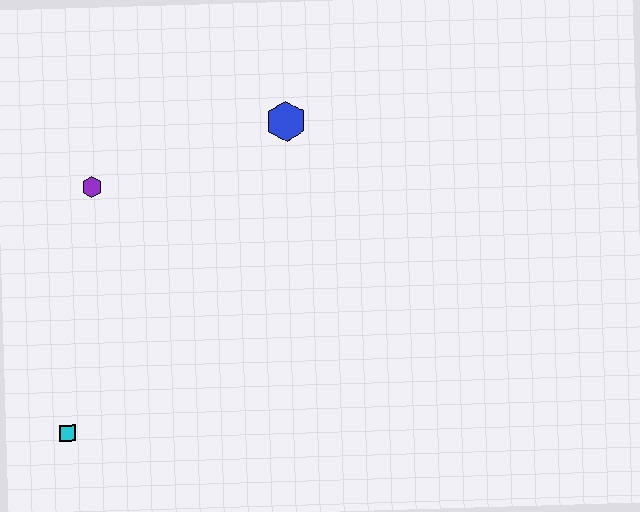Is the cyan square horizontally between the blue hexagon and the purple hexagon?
No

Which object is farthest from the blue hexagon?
The cyan square is farthest from the blue hexagon.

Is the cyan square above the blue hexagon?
No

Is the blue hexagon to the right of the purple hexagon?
Yes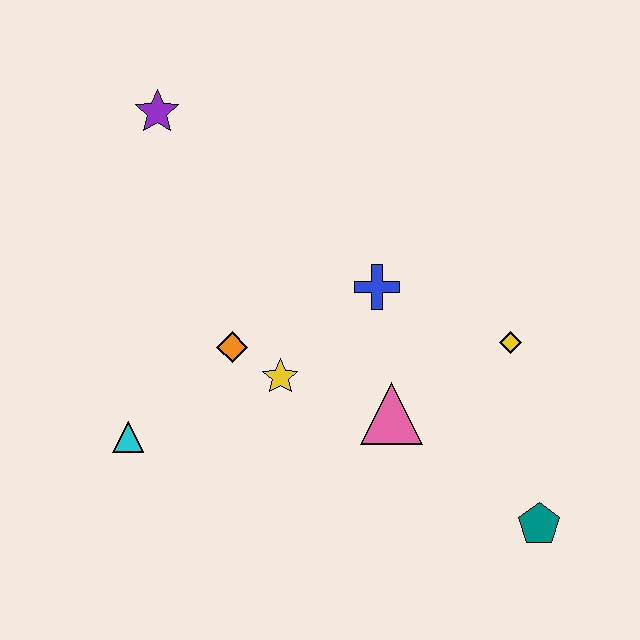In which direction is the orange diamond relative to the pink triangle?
The orange diamond is to the left of the pink triangle.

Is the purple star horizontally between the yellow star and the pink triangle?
No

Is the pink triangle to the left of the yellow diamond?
Yes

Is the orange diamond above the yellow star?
Yes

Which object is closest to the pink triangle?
The yellow star is closest to the pink triangle.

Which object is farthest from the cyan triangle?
The teal pentagon is farthest from the cyan triangle.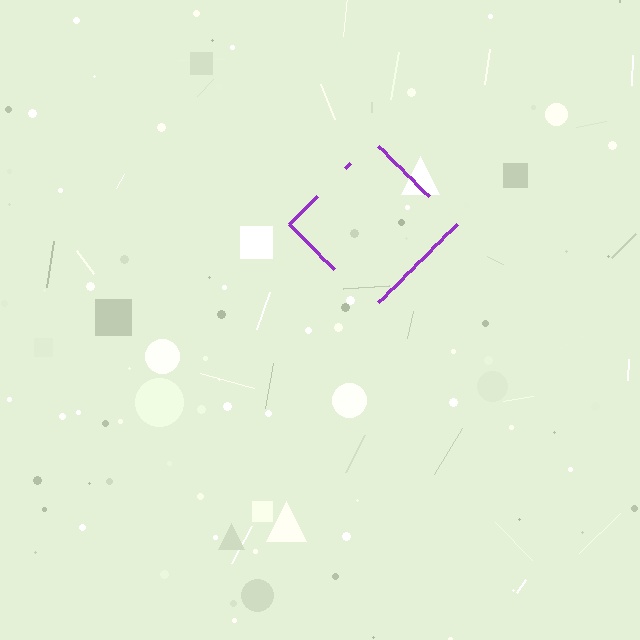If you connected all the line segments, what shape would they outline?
They would outline a diamond.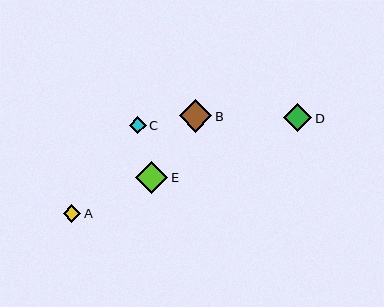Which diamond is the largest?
Diamond B is the largest with a size of approximately 33 pixels.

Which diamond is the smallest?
Diamond C is the smallest with a size of approximately 17 pixels.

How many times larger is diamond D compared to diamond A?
Diamond D is approximately 1.6 times the size of diamond A.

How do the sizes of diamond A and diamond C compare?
Diamond A and diamond C are approximately the same size.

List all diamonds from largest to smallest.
From largest to smallest: B, E, D, A, C.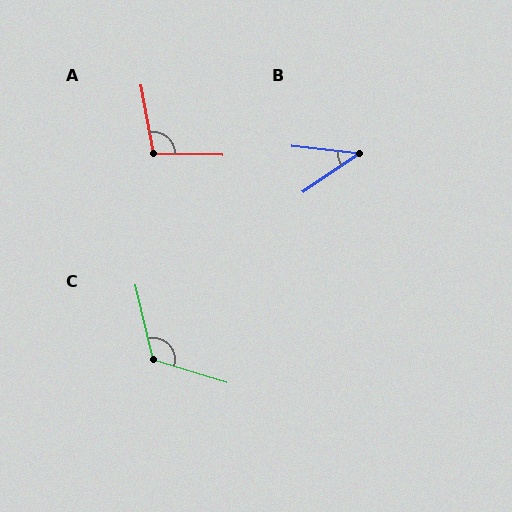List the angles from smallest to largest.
B (41°), A (101°), C (120°).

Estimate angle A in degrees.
Approximately 101 degrees.